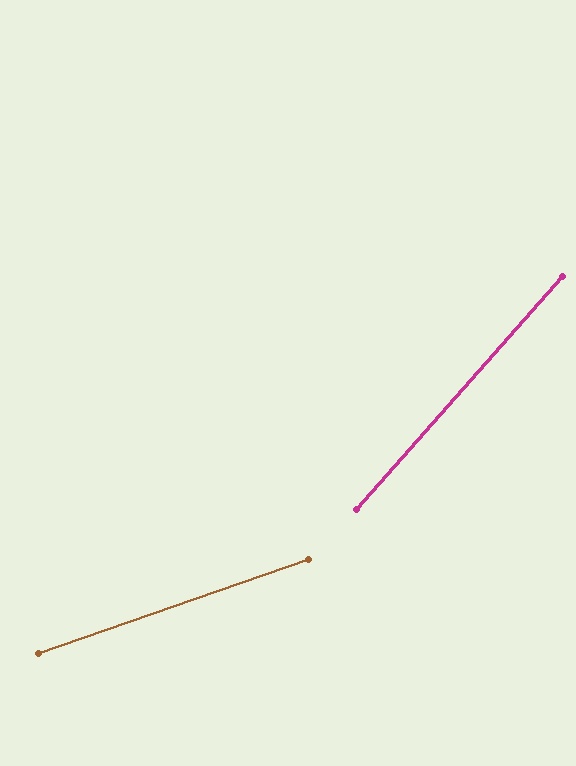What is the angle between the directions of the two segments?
Approximately 29 degrees.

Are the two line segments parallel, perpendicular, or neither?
Neither parallel nor perpendicular — they differ by about 29°.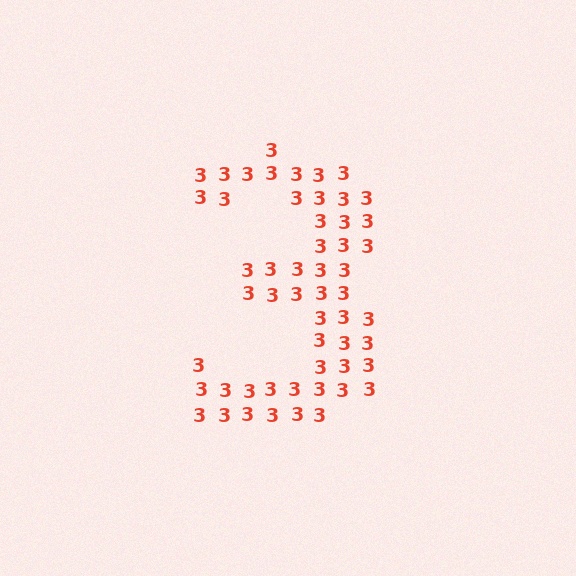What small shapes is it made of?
It is made of small digit 3's.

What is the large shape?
The large shape is the digit 3.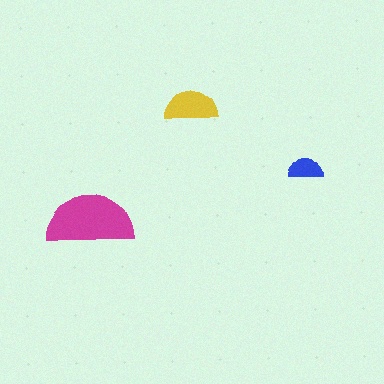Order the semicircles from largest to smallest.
the magenta one, the yellow one, the blue one.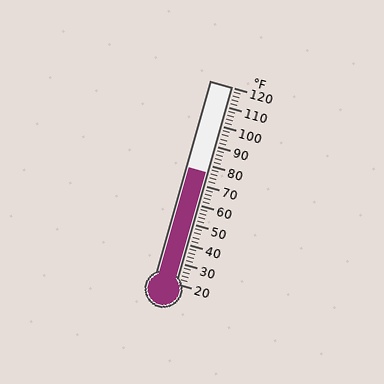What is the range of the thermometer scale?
The thermometer scale ranges from 20°F to 120°F.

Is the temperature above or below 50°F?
The temperature is above 50°F.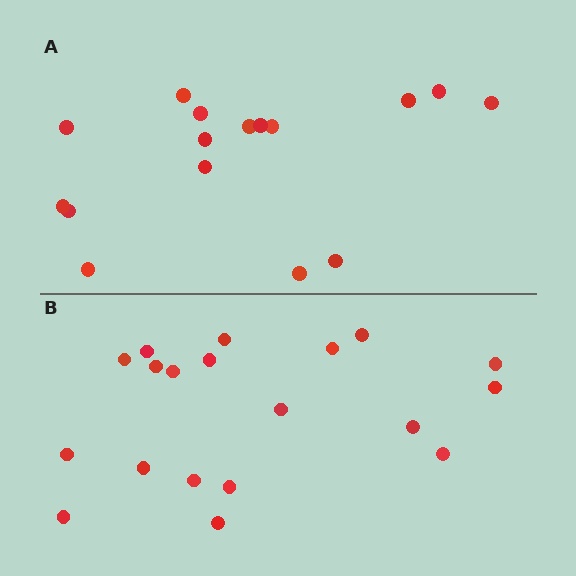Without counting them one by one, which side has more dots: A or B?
Region B (the bottom region) has more dots.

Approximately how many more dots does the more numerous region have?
Region B has just a few more — roughly 2 or 3 more dots than region A.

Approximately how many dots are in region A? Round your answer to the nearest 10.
About 20 dots. (The exact count is 16, which rounds to 20.)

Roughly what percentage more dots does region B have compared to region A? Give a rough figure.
About 20% more.